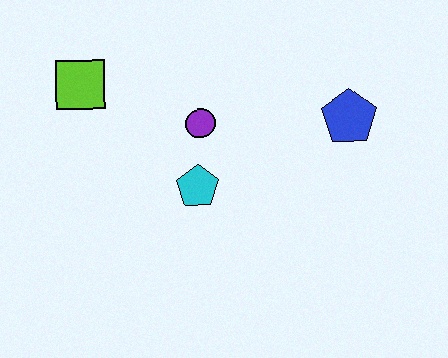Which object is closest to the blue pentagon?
The purple circle is closest to the blue pentagon.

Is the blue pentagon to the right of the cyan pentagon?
Yes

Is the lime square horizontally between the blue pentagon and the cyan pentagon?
No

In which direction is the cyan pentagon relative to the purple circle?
The cyan pentagon is below the purple circle.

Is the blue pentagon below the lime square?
Yes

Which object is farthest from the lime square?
The blue pentagon is farthest from the lime square.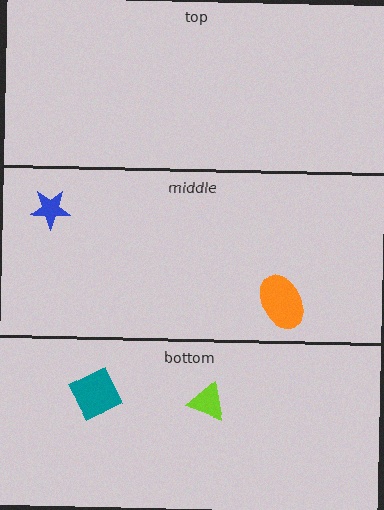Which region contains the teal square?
The bottom region.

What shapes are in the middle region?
The orange ellipse, the blue star.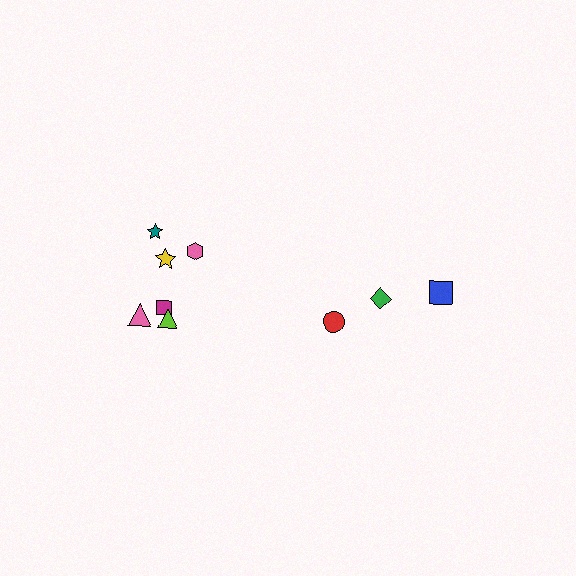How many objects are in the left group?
There are 6 objects.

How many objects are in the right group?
There are 3 objects.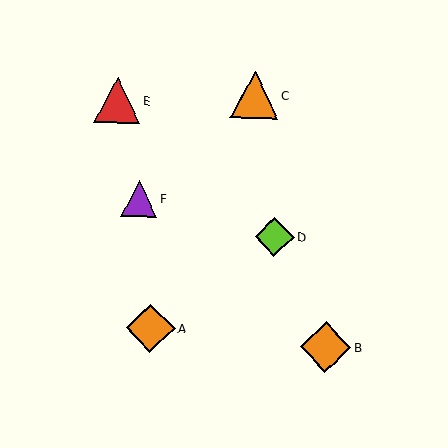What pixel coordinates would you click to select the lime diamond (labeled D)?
Click at (274, 237) to select the lime diamond D.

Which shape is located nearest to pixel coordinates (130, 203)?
The purple triangle (labeled F) at (139, 198) is nearest to that location.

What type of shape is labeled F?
Shape F is a purple triangle.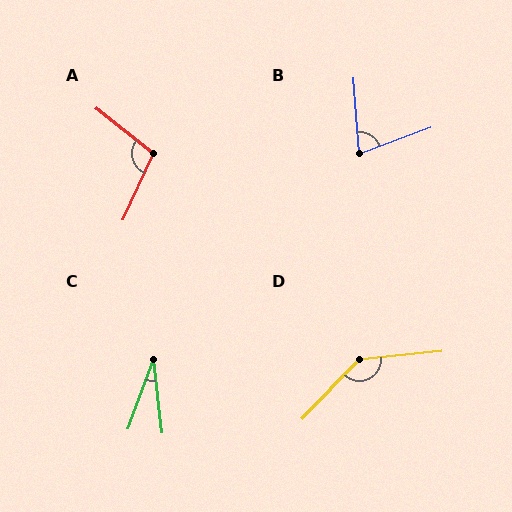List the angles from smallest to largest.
C (26°), B (74°), A (103°), D (141°).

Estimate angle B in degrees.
Approximately 74 degrees.